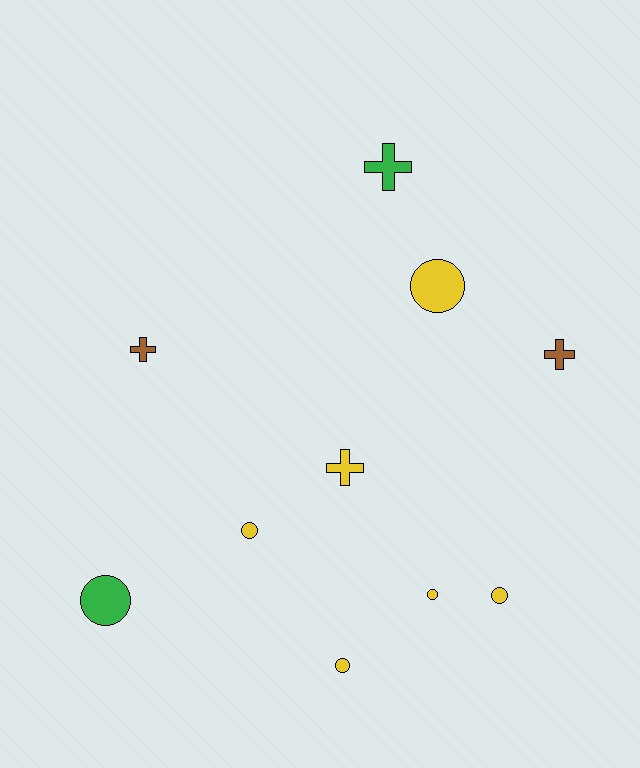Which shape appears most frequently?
Circle, with 6 objects.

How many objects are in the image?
There are 10 objects.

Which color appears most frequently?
Yellow, with 6 objects.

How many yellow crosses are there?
There is 1 yellow cross.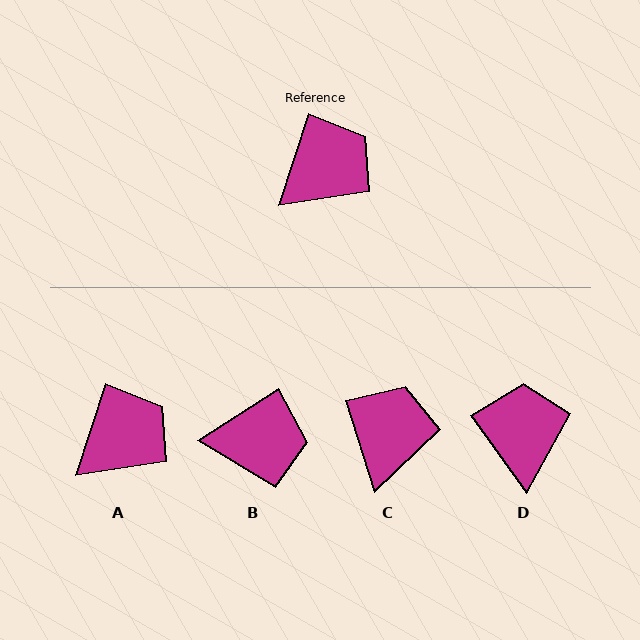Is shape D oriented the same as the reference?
No, it is off by about 53 degrees.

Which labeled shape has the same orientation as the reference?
A.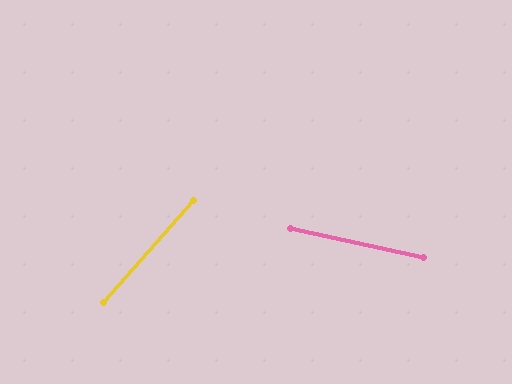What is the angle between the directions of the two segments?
Approximately 61 degrees.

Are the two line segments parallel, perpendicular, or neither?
Neither parallel nor perpendicular — they differ by about 61°.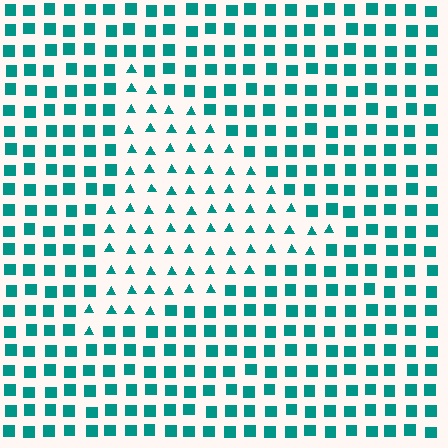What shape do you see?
I see a triangle.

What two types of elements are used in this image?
The image uses triangles inside the triangle region and squares outside it.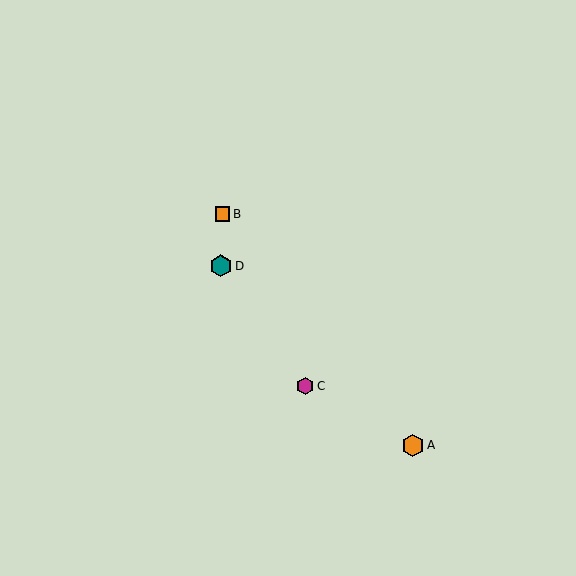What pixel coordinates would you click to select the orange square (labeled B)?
Click at (222, 214) to select the orange square B.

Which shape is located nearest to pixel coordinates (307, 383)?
The magenta hexagon (labeled C) at (305, 386) is nearest to that location.